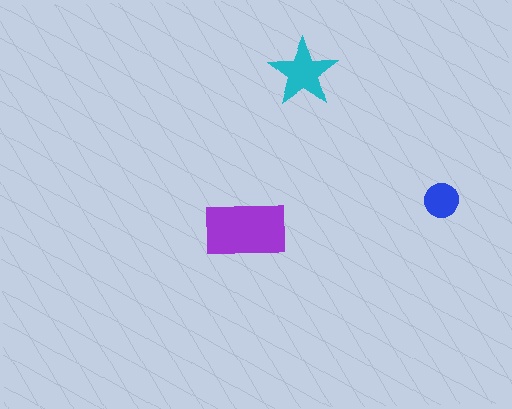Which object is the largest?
The purple rectangle.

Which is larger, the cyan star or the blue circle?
The cyan star.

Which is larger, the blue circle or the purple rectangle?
The purple rectangle.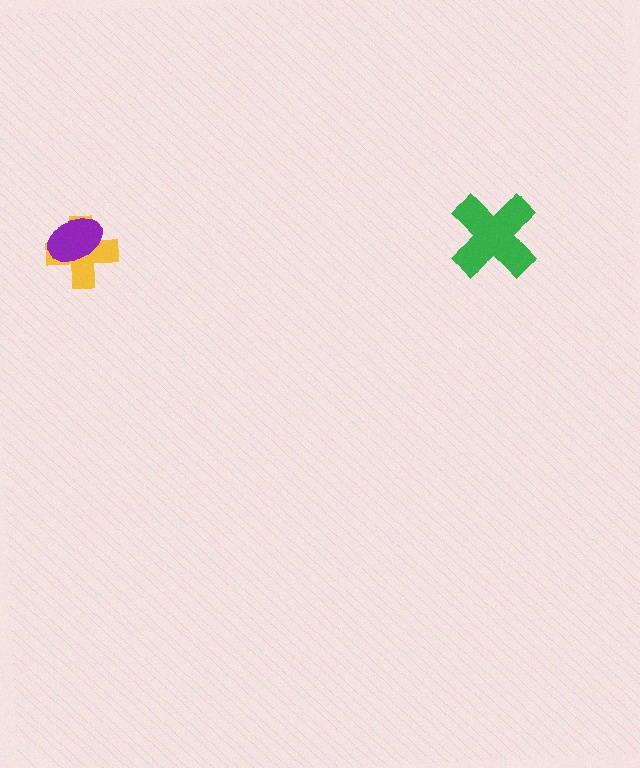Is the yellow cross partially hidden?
Yes, it is partially covered by another shape.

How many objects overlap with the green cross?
0 objects overlap with the green cross.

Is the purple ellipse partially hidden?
No, no other shape covers it.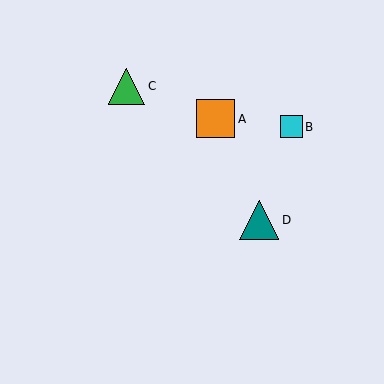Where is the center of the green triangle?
The center of the green triangle is at (127, 86).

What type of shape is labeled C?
Shape C is a green triangle.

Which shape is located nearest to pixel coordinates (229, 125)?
The orange square (labeled A) at (216, 119) is nearest to that location.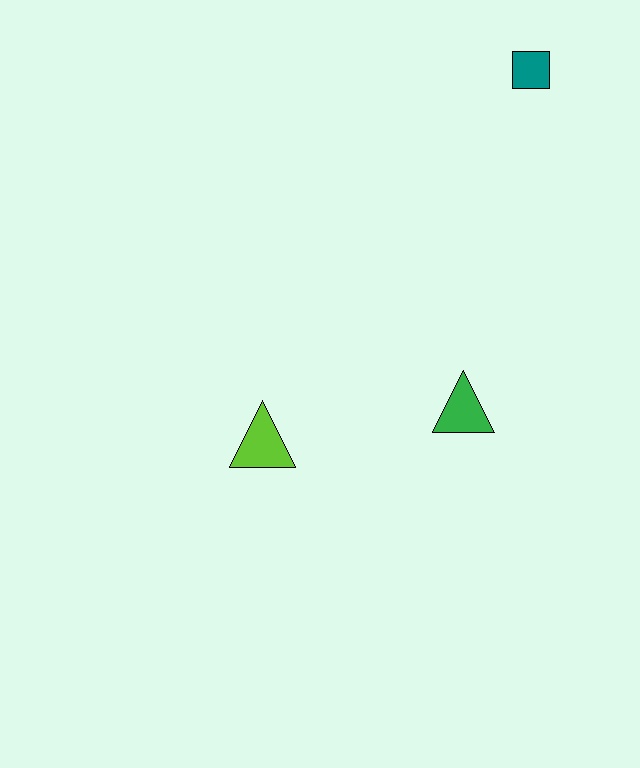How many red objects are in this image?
There are no red objects.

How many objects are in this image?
There are 3 objects.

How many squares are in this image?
There is 1 square.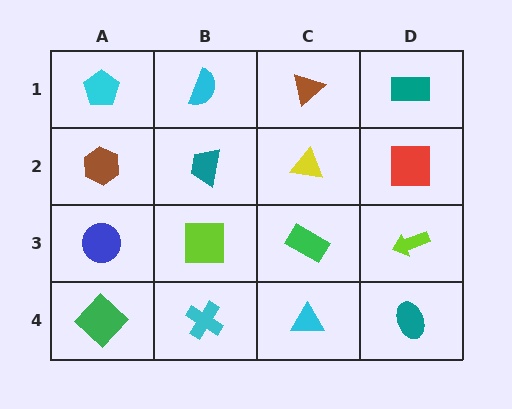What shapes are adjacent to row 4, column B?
A lime square (row 3, column B), a green diamond (row 4, column A), a cyan triangle (row 4, column C).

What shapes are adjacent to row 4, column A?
A blue circle (row 3, column A), a cyan cross (row 4, column B).